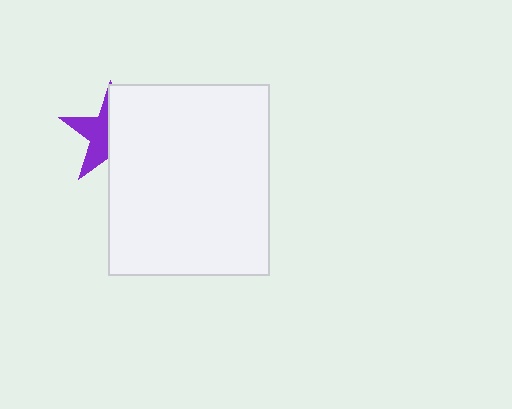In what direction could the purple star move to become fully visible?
The purple star could move left. That would shift it out from behind the white rectangle entirely.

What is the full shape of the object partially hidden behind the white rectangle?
The partially hidden object is a purple star.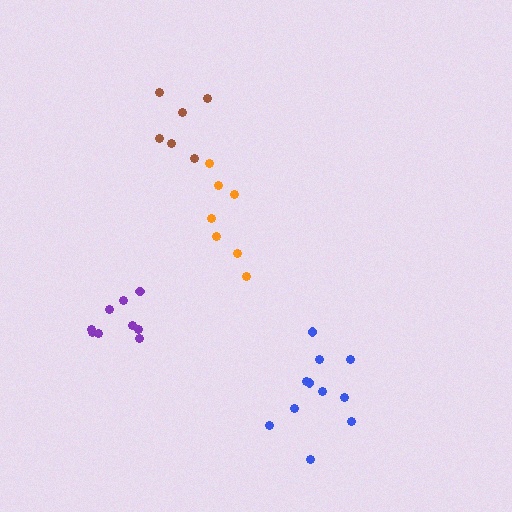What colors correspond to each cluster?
The clusters are colored: brown, orange, purple, blue.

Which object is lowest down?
The blue cluster is bottommost.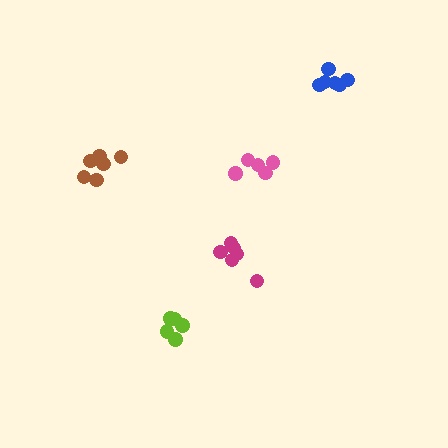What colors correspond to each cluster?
The clusters are colored: magenta, lime, pink, brown, blue.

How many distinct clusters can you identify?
There are 5 distinct clusters.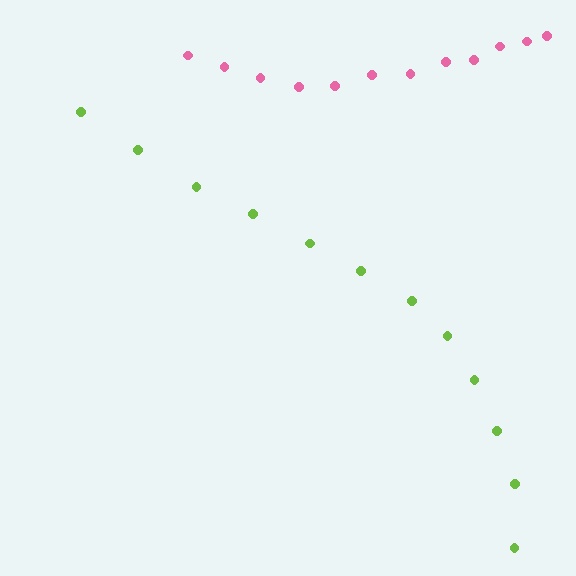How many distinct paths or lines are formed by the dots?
There are 2 distinct paths.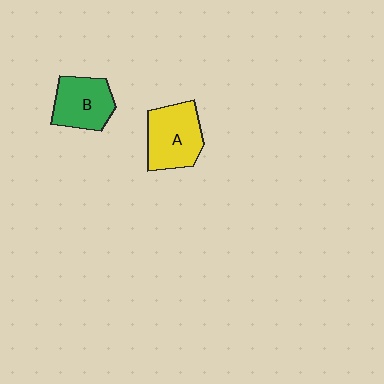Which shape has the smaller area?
Shape B (green).